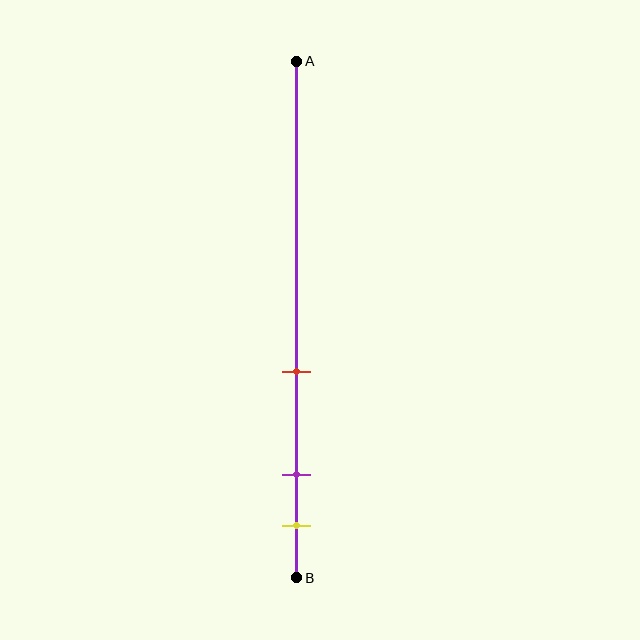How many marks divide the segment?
There are 3 marks dividing the segment.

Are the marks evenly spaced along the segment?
No, the marks are not evenly spaced.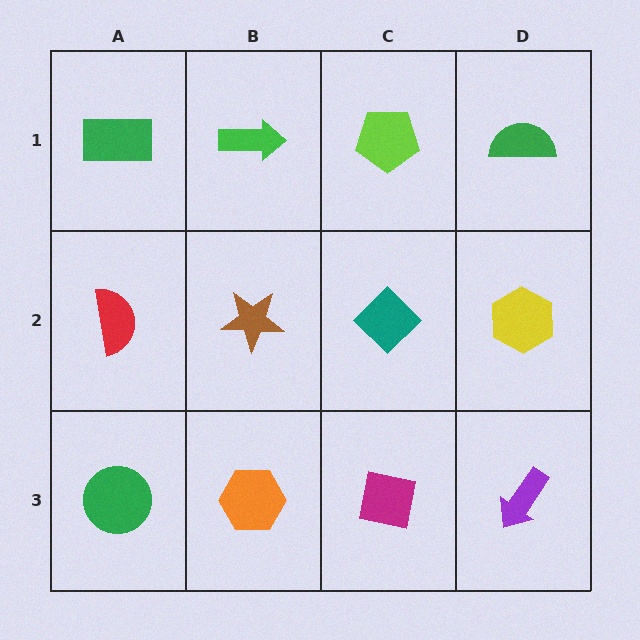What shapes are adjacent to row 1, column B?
A brown star (row 2, column B), a green rectangle (row 1, column A), a lime pentagon (row 1, column C).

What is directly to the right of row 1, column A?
A green arrow.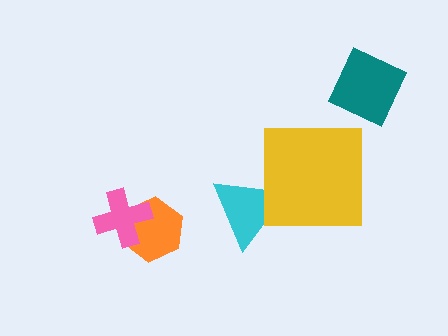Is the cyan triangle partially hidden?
Yes, it is partially covered by another shape.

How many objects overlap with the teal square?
0 objects overlap with the teal square.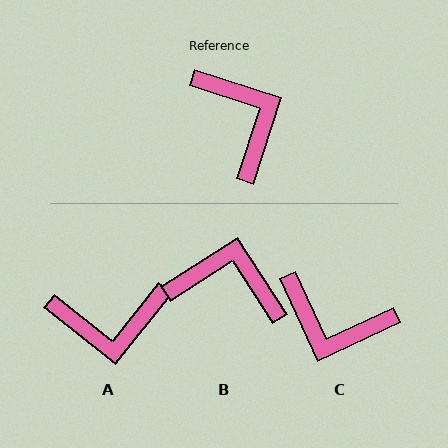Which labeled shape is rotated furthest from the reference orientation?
C, about 137 degrees away.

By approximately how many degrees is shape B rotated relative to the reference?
Approximately 51 degrees counter-clockwise.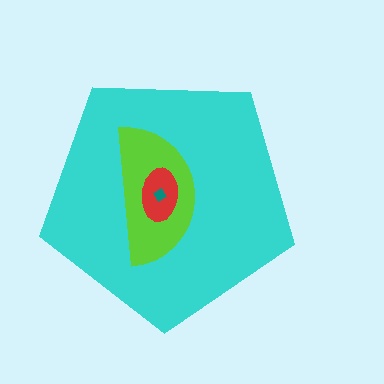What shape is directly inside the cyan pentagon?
The lime semicircle.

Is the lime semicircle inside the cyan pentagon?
Yes.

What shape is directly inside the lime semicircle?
The red ellipse.